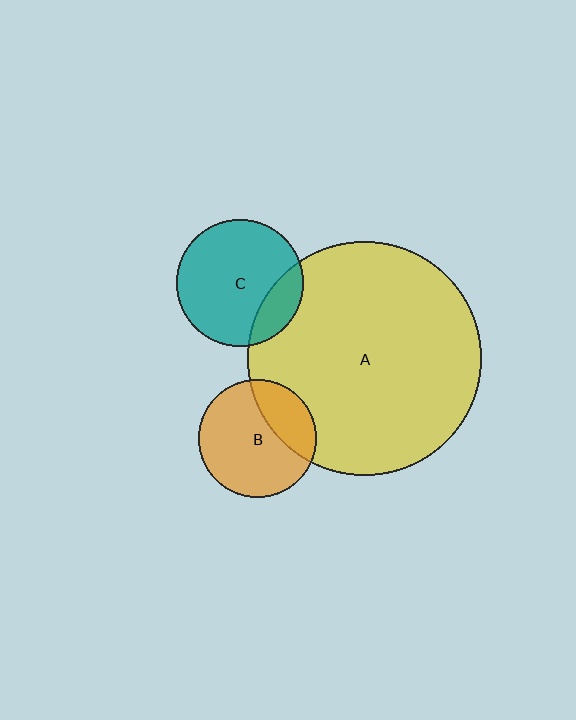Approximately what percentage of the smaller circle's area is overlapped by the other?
Approximately 20%.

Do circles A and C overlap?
Yes.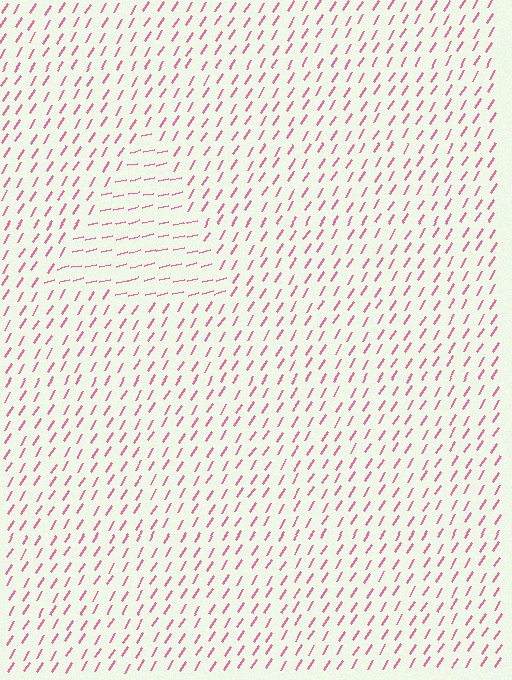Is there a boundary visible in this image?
Yes, there is a texture boundary formed by a change in line orientation.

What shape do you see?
I see a triangle.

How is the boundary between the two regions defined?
The boundary is defined purely by a change in line orientation (approximately 45 degrees difference). All lines are the same color and thickness.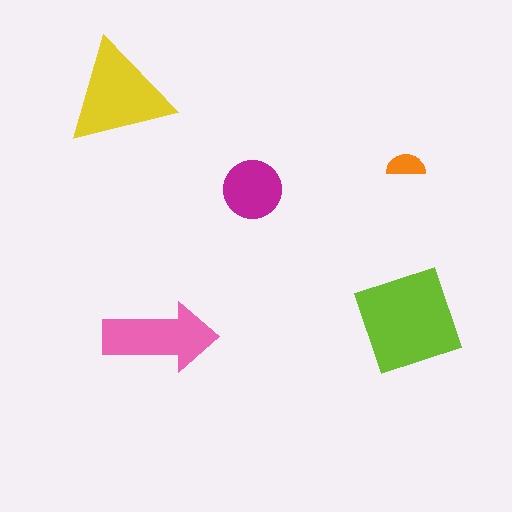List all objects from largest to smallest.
The lime square, the yellow triangle, the pink arrow, the magenta circle, the orange semicircle.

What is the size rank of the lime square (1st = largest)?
1st.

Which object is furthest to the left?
The yellow triangle is leftmost.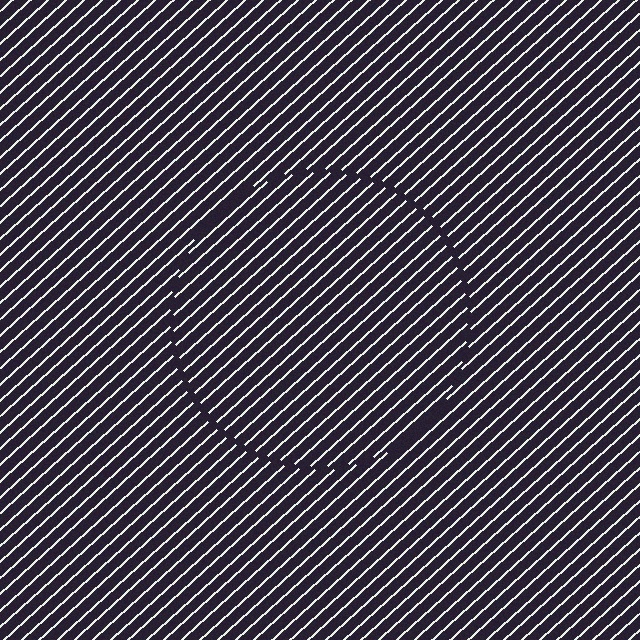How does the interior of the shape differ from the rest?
The interior of the shape contains the same grating, shifted by half a period — the contour is defined by the phase discontinuity where line-ends from the inner and outer gratings abut.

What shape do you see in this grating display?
An illusory circle. The interior of the shape contains the same grating, shifted by half a period — the contour is defined by the phase discontinuity where line-ends from the inner and outer gratings abut.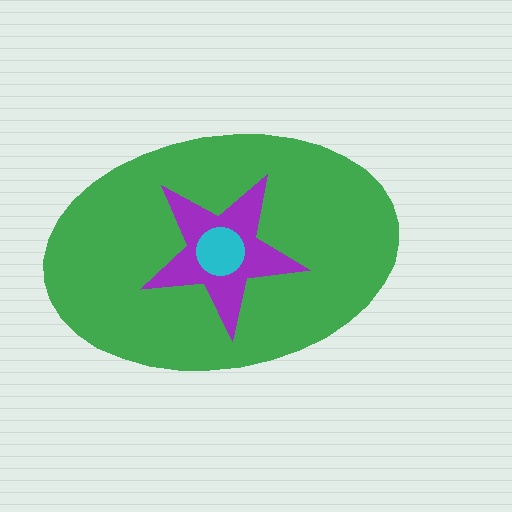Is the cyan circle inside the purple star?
Yes.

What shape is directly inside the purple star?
The cyan circle.